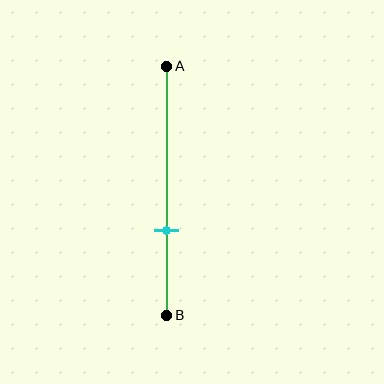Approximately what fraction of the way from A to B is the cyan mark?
The cyan mark is approximately 65% of the way from A to B.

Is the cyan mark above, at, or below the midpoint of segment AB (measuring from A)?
The cyan mark is below the midpoint of segment AB.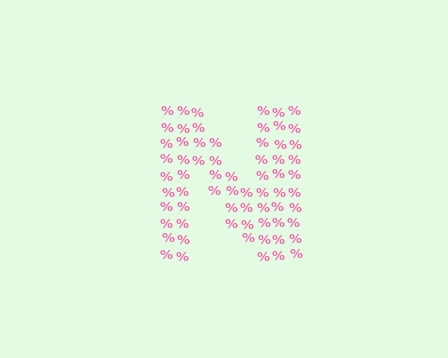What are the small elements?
The small elements are percent signs.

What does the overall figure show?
The overall figure shows the letter N.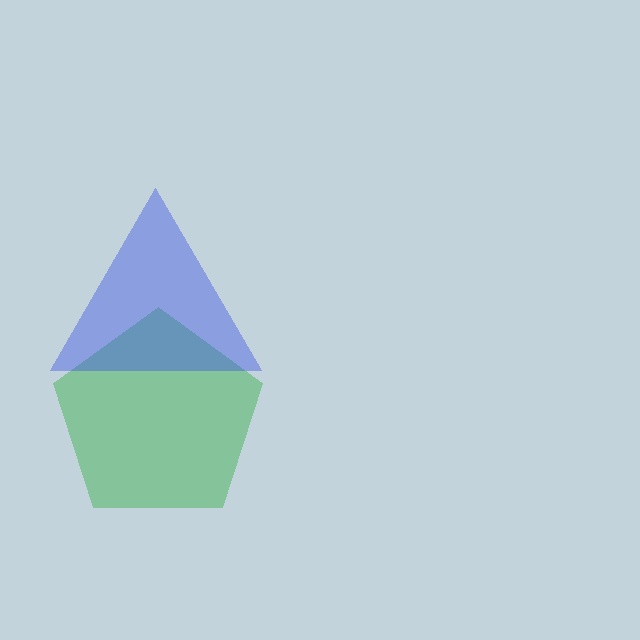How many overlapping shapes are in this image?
There are 2 overlapping shapes in the image.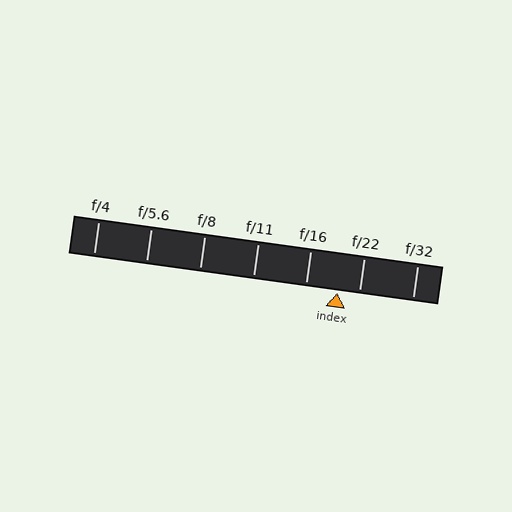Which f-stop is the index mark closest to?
The index mark is closest to f/22.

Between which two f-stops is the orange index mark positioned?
The index mark is between f/16 and f/22.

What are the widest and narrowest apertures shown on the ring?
The widest aperture shown is f/4 and the narrowest is f/32.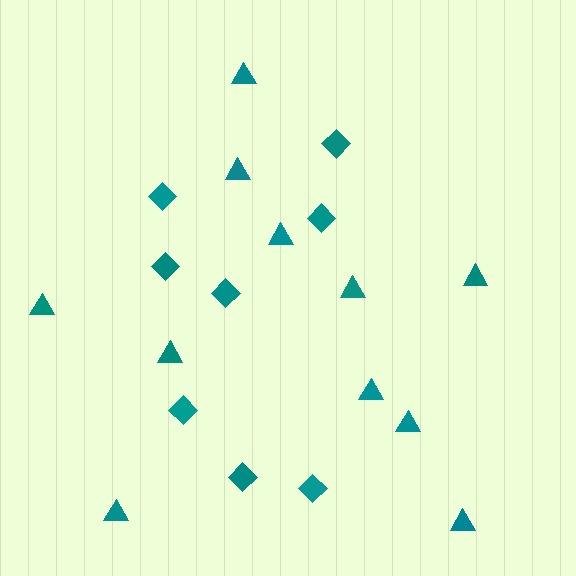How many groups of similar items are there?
There are 2 groups: one group of triangles (11) and one group of diamonds (8).